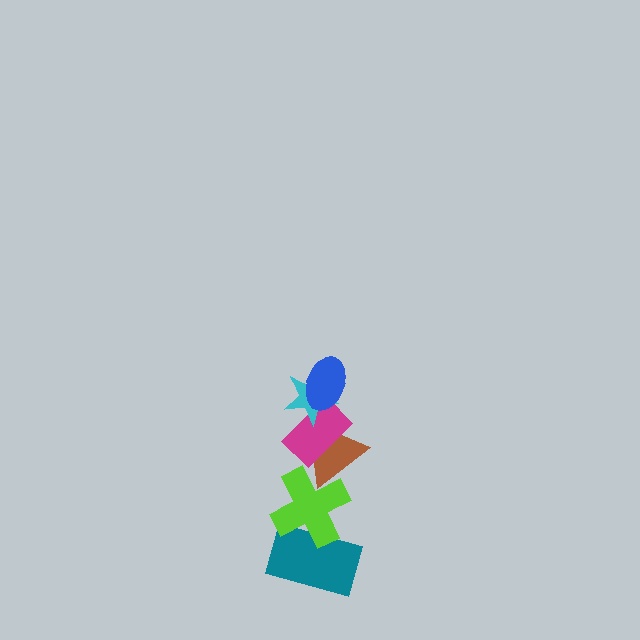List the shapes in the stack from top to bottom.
From top to bottom: the blue ellipse, the cyan star, the magenta rectangle, the brown triangle, the lime cross, the teal rectangle.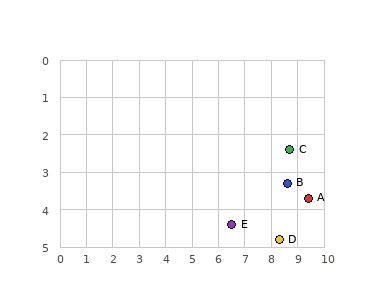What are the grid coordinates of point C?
Point C is at approximately (8.7, 2.4).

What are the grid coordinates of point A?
Point A is at approximately (9.4, 3.7).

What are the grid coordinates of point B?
Point B is at approximately (8.6, 3.3).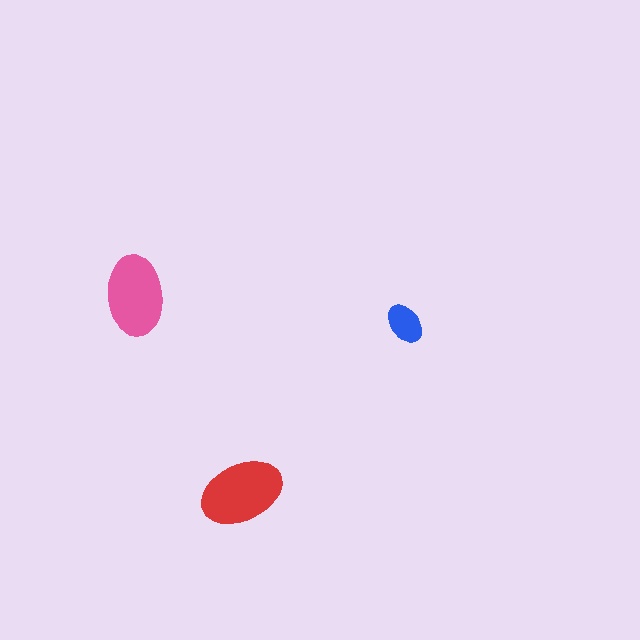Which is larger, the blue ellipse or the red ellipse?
The red one.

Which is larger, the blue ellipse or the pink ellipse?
The pink one.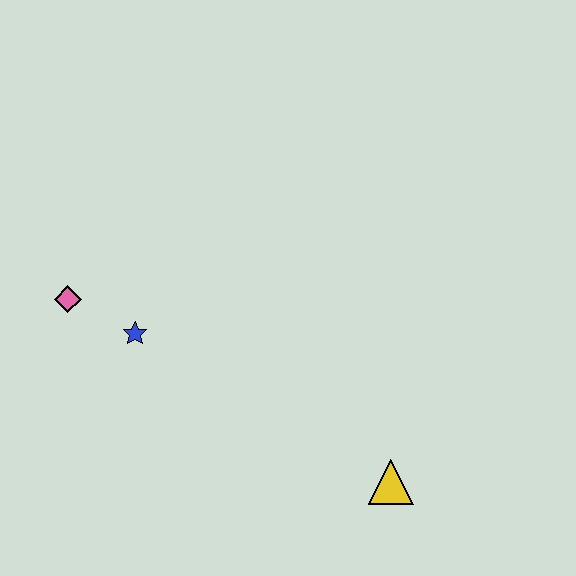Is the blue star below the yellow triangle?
No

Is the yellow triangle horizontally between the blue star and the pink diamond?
No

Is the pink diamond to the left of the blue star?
Yes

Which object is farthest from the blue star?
The yellow triangle is farthest from the blue star.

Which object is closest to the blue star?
The pink diamond is closest to the blue star.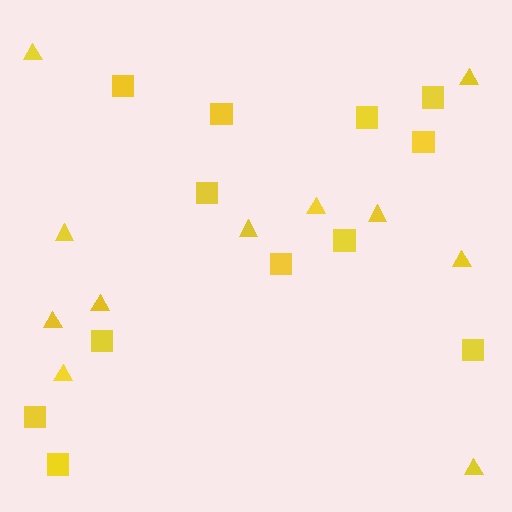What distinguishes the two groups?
There are 2 groups: one group of triangles (11) and one group of squares (12).